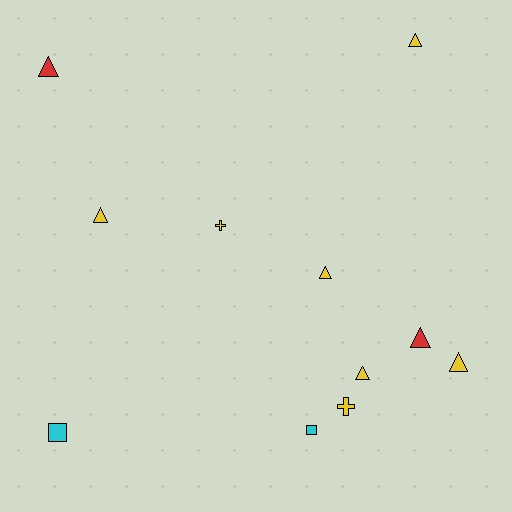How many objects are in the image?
There are 11 objects.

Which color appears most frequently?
Yellow, with 7 objects.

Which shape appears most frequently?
Triangle, with 7 objects.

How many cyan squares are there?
There are 2 cyan squares.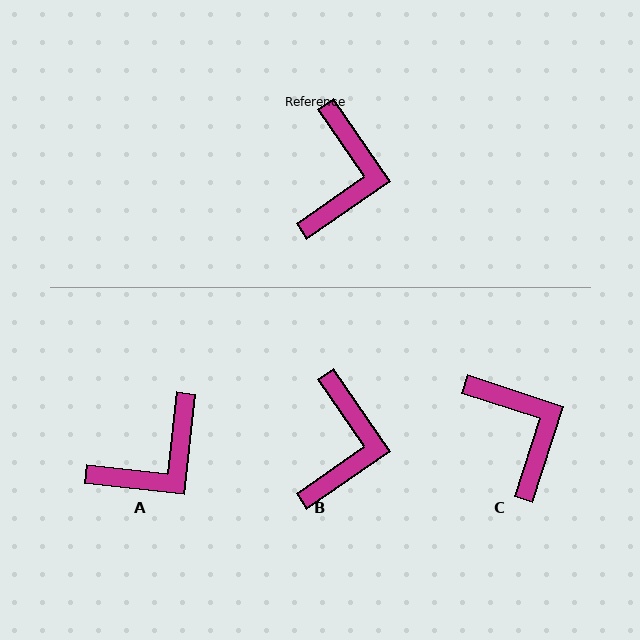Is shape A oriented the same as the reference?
No, it is off by about 41 degrees.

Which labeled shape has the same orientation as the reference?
B.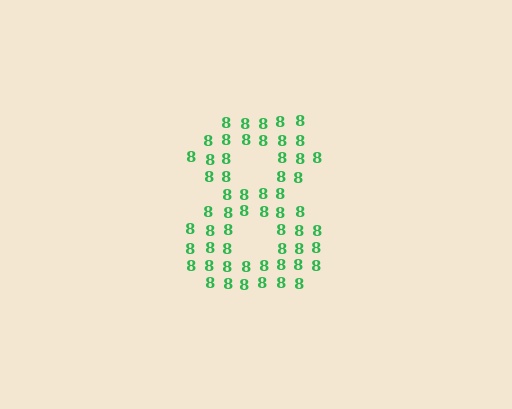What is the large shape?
The large shape is the digit 8.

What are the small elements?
The small elements are digit 8's.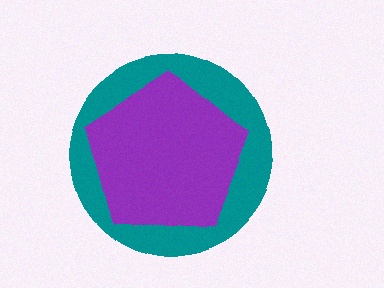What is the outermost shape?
The teal circle.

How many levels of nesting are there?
2.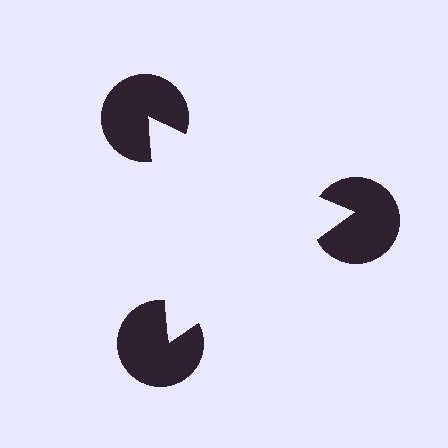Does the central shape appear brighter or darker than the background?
It typically appears slightly brighter than the background, even though no actual brightness change is drawn.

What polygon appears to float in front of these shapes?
An illusory triangle — its edges are inferred from the aligned wedge cuts in the pac-man discs, not physically drawn.